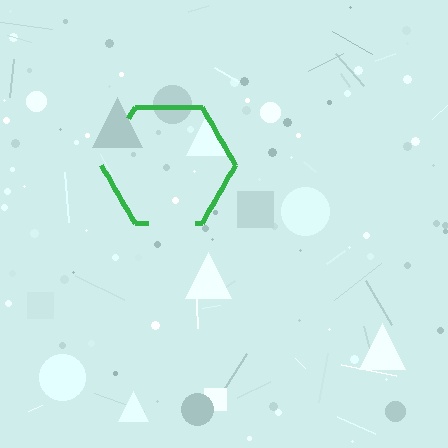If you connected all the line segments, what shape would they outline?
They would outline a hexagon.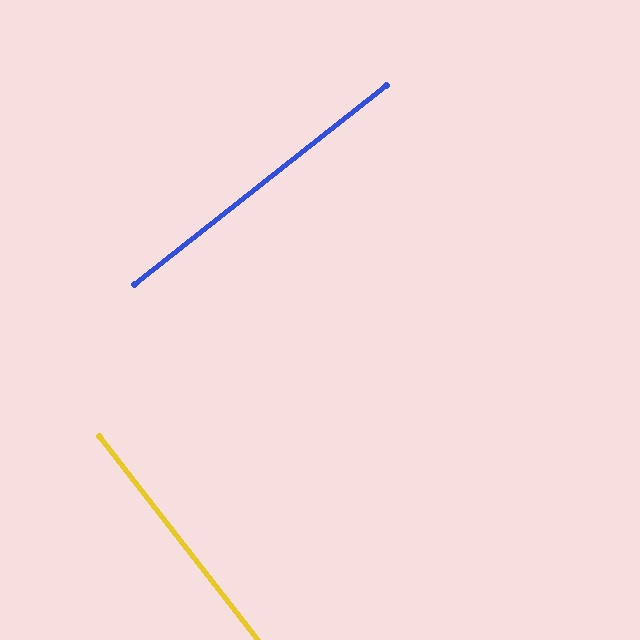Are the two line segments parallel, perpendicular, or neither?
Perpendicular — they meet at approximately 90°.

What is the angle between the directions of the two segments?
Approximately 90 degrees.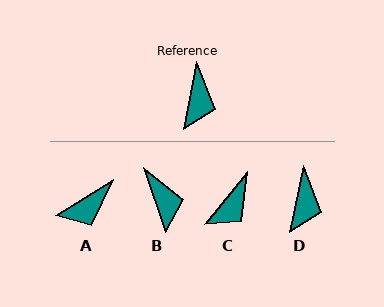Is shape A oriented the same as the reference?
No, it is off by about 47 degrees.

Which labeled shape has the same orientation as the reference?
D.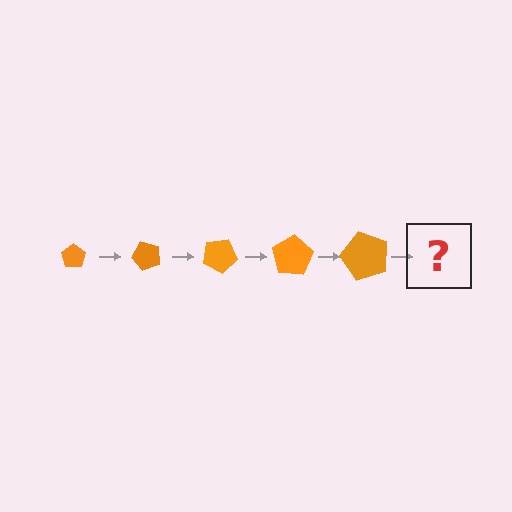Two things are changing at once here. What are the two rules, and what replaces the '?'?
The two rules are that the pentagon grows larger each step and it rotates 50 degrees each step. The '?' should be a pentagon, larger than the previous one and rotated 250 degrees from the start.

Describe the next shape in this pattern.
It should be a pentagon, larger than the previous one and rotated 250 degrees from the start.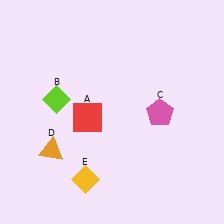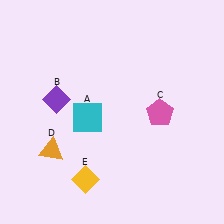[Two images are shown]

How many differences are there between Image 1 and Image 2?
There are 2 differences between the two images.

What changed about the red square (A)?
In Image 1, A is red. In Image 2, it changed to cyan.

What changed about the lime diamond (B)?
In Image 1, B is lime. In Image 2, it changed to purple.